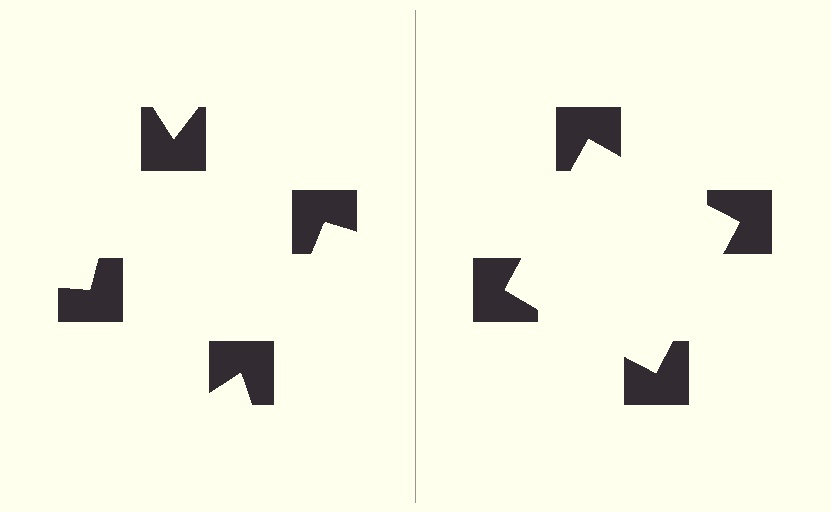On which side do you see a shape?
An illusory square appears on the right side. On the left side the wedge cuts are rotated, so no coherent shape forms.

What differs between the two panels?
The notched squares are positioned identically on both sides; only the wedge orientations differ. On the right they align to a square; on the left they are misaligned.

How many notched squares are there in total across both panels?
8 — 4 on each side.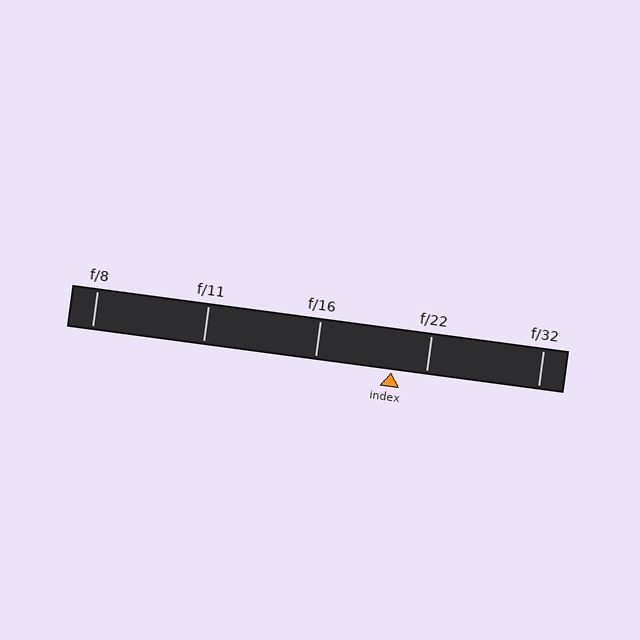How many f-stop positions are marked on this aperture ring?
There are 5 f-stop positions marked.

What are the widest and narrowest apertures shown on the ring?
The widest aperture shown is f/8 and the narrowest is f/32.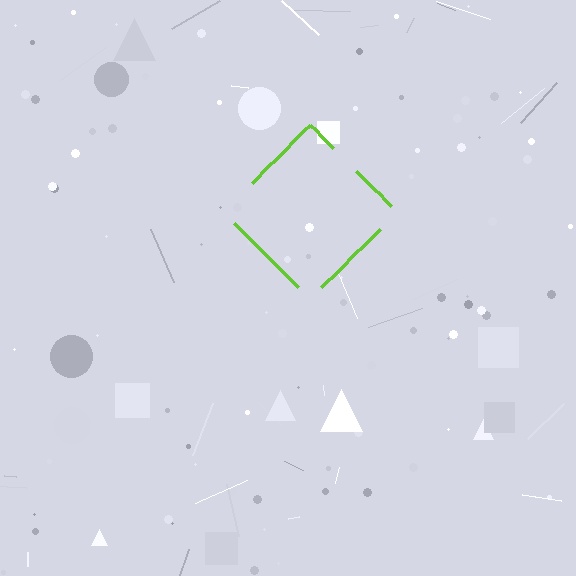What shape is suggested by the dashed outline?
The dashed outline suggests a diamond.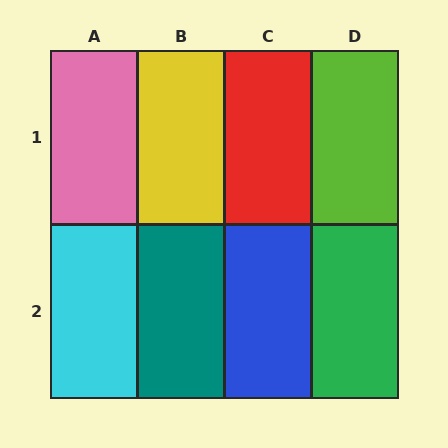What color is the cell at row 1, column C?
Red.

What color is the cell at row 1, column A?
Pink.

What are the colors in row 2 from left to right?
Cyan, teal, blue, green.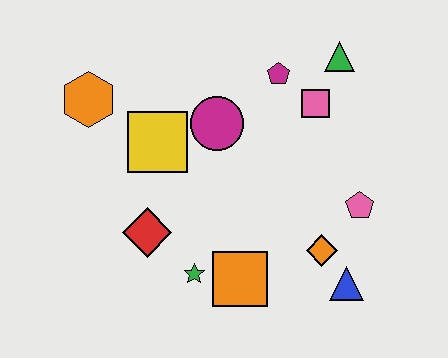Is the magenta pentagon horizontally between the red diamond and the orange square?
No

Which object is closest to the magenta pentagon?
The pink square is closest to the magenta pentagon.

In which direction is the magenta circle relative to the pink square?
The magenta circle is to the left of the pink square.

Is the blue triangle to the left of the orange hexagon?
No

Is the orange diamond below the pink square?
Yes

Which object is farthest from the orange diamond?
The orange hexagon is farthest from the orange diamond.